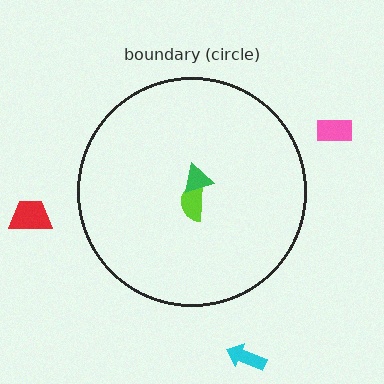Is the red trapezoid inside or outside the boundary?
Outside.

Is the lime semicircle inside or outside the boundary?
Inside.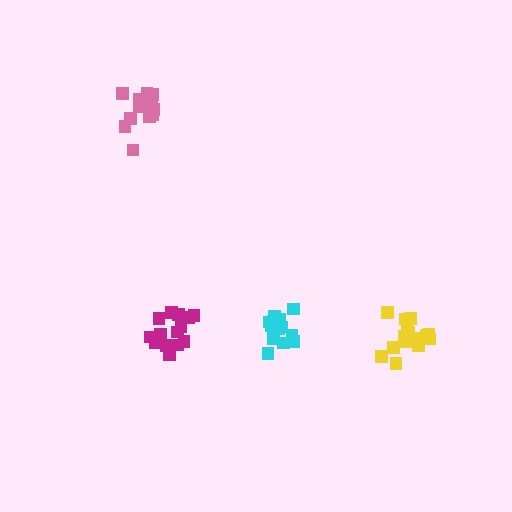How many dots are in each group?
Group 1: 16 dots, Group 2: 14 dots, Group 3: 12 dots, Group 4: 15 dots (57 total).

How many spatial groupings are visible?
There are 4 spatial groupings.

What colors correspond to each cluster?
The clusters are colored: magenta, cyan, pink, yellow.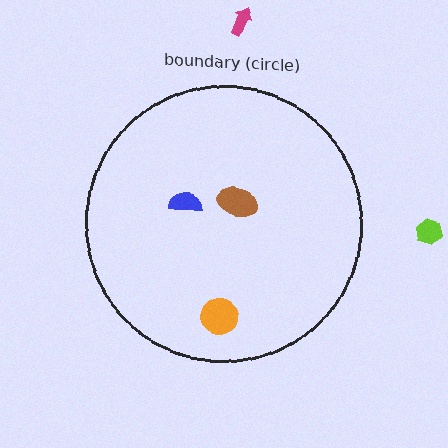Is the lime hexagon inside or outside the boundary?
Outside.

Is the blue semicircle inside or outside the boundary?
Inside.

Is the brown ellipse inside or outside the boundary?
Inside.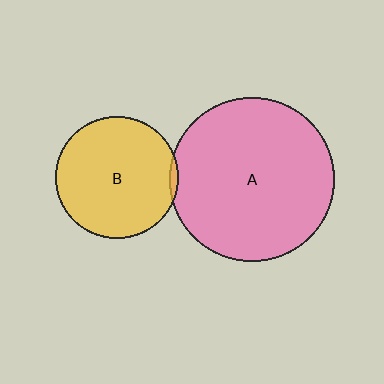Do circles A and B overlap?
Yes.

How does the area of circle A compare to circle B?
Approximately 1.8 times.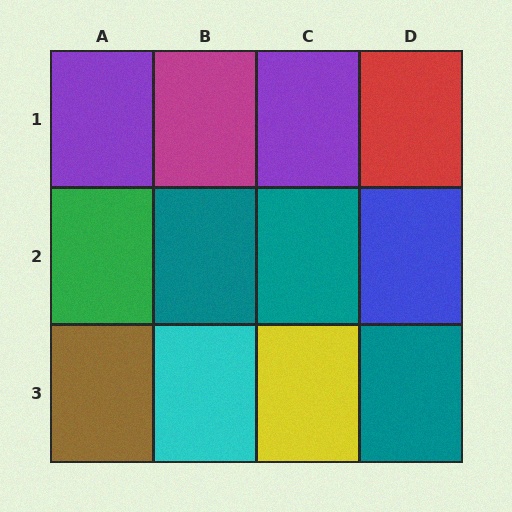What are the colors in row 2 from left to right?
Green, teal, teal, blue.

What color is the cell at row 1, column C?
Purple.